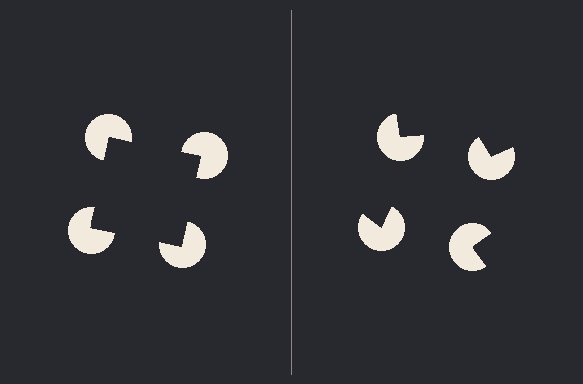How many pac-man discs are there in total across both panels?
8 — 4 on each side.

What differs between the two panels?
The pac-man discs are positioned identically on both sides; only the wedge orientations differ. On the left they align to a square; on the right they are misaligned.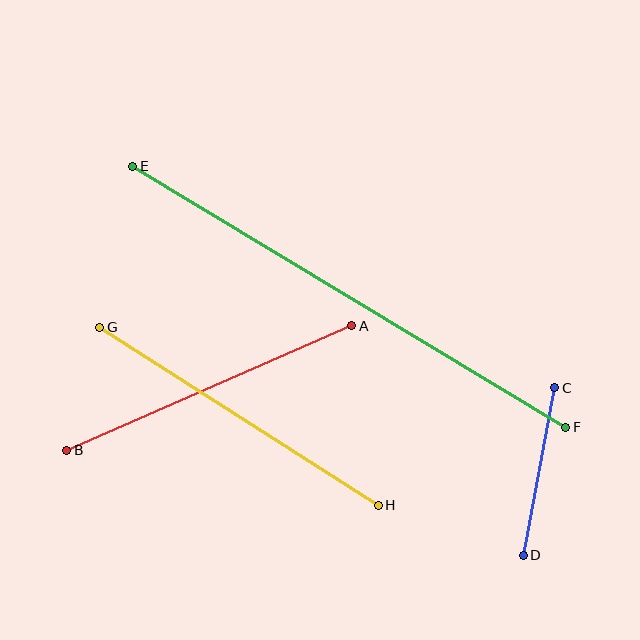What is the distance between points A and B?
The distance is approximately 311 pixels.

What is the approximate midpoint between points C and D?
The midpoint is at approximately (539, 472) pixels.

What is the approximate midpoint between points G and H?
The midpoint is at approximately (239, 416) pixels.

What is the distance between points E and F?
The distance is approximately 506 pixels.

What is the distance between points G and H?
The distance is approximately 330 pixels.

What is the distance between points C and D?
The distance is approximately 171 pixels.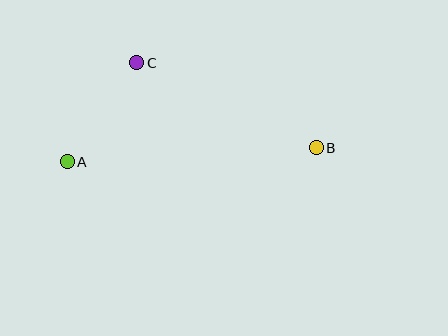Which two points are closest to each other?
Points A and C are closest to each other.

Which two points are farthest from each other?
Points A and B are farthest from each other.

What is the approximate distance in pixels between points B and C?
The distance between B and C is approximately 198 pixels.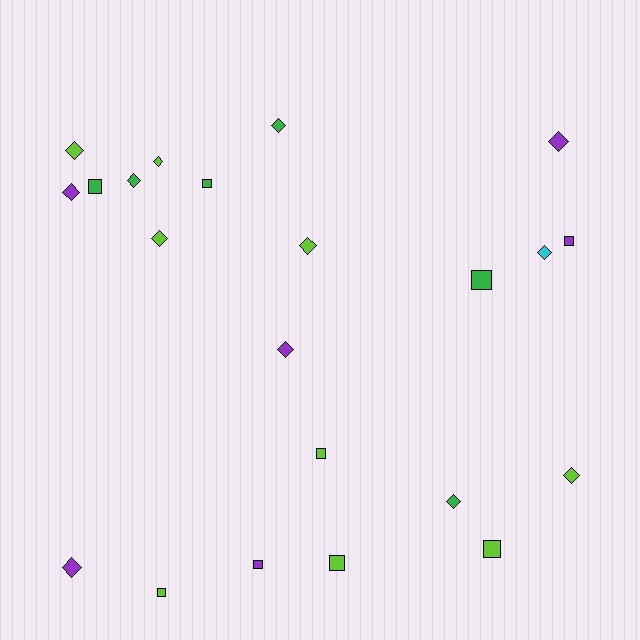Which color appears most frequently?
Lime, with 9 objects.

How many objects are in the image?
There are 22 objects.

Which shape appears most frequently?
Diamond, with 13 objects.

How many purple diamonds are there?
There are 4 purple diamonds.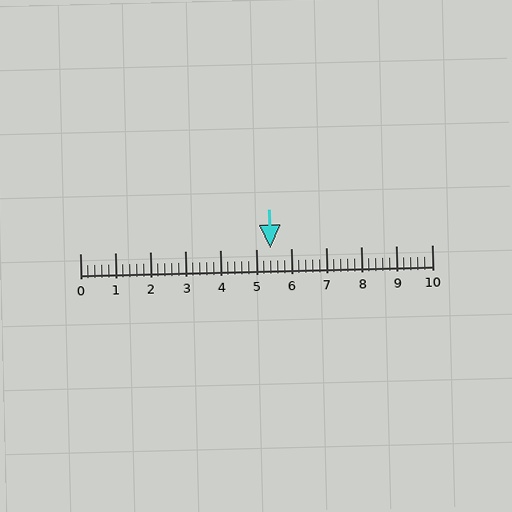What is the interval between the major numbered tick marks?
The major tick marks are spaced 1 units apart.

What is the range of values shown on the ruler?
The ruler shows values from 0 to 10.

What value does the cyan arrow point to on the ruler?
The cyan arrow points to approximately 5.4.